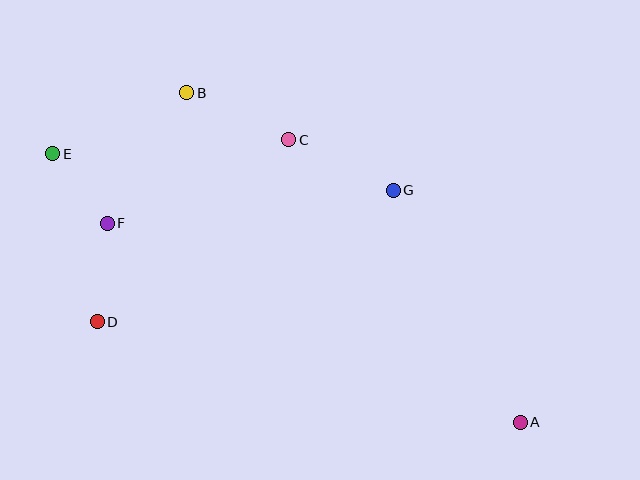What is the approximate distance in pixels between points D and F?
The distance between D and F is approximately 99 pixels.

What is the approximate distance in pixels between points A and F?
The distance between A and F is approximately 459 pixels.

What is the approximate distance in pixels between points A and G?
The distance between A and G is approximately 264 pixels.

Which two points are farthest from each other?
Points A and E are farthest from each other.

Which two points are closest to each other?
Points E and F are closest to each other.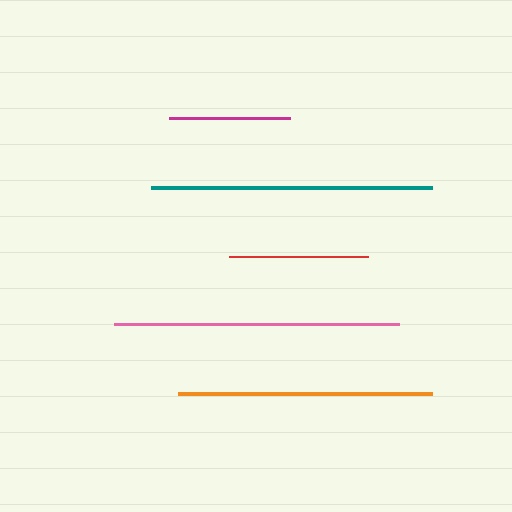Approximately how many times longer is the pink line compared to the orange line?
The pink line is approximately 1.1 times the length of the orange line.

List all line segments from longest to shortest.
From longest to shortest: pink, teal, orange, red, magenta.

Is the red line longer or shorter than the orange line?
The orange line is longer than the red line.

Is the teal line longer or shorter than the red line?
The teal line is longer than the red line.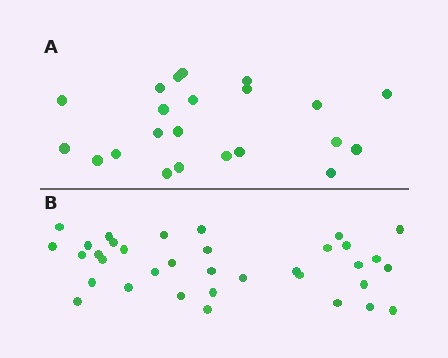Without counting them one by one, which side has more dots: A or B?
Region B (the bottom region) has more dots.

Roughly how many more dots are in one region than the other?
Region B has approximately 15 more dots than region A.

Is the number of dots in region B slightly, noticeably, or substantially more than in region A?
Region B has substantially more. The ratio is roughly 1.6 to 1.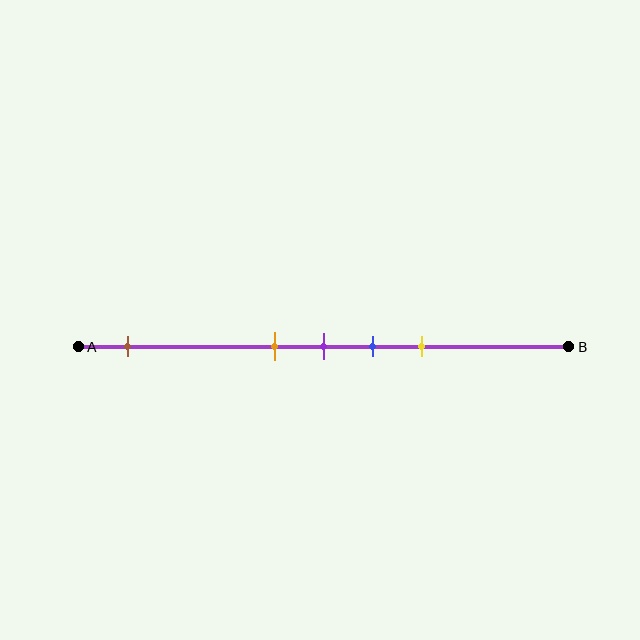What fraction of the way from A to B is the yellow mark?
The yellow mark is approximately 70% (0.7) of the way from A to B.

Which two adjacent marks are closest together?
The orange and purple marks are the closest adjacent pair.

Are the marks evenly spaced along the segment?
No, the marks are not evenly spaced.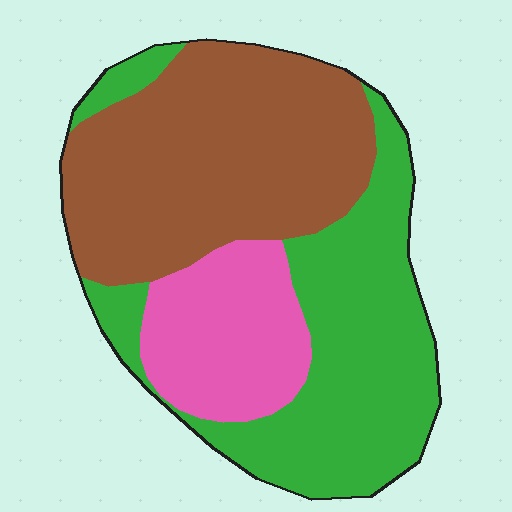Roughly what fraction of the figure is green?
Green takes up about two fifths (2/5) of the figure.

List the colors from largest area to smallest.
From largest to smallest: brown, green, pink.